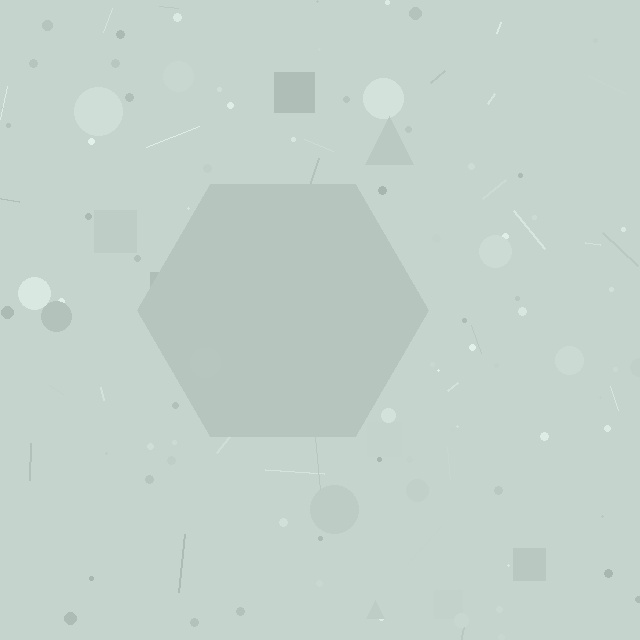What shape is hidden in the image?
A hexagon is hidden in the image.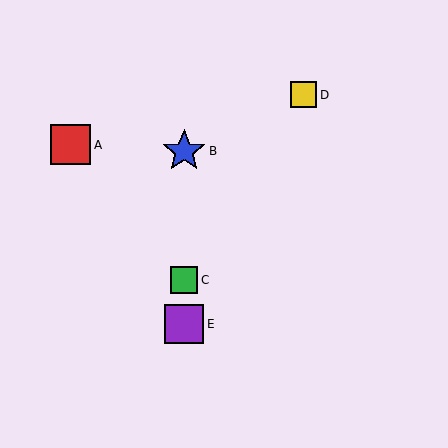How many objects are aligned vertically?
3 objects (B, C, E) are aligned vertically.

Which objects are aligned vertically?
Objects B, C, E are aligned vertically.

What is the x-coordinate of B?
Object B is at x≈184.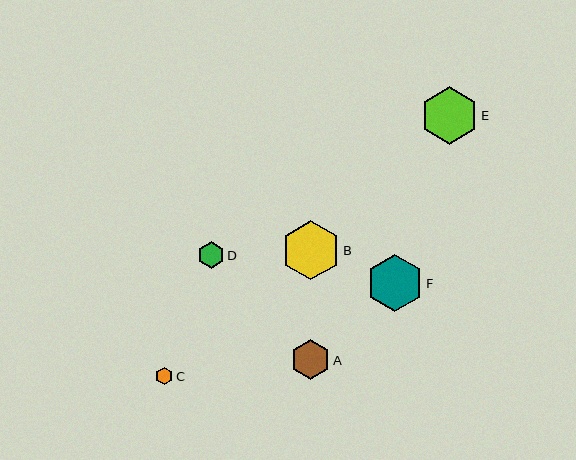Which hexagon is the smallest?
Hexagon C is the smallest with a size of approximately 17 pixels.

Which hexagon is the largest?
Hexagon B is the largest with a size of approximately 59 pixels.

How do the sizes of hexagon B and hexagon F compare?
Hexagon B and hexagon F are approximately the same size.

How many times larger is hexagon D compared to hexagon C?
Hexagon D is approximately 1.6 times the size of hexagon C.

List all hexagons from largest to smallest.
From largest to smallest: B, E, F, A, D, C.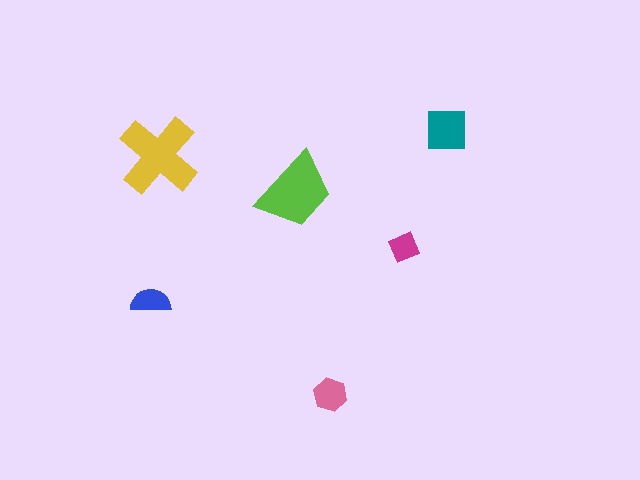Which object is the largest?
The yellow cross.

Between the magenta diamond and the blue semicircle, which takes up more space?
The blue semicircle.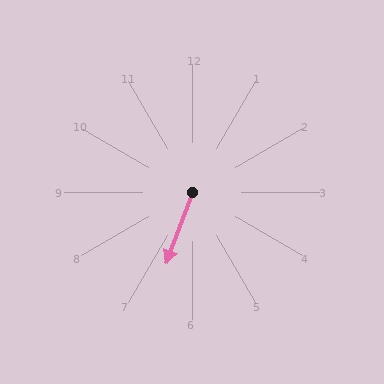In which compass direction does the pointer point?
South.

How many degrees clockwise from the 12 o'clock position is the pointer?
Approximately 200 degrees.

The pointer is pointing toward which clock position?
Roughly 7 o'clock.